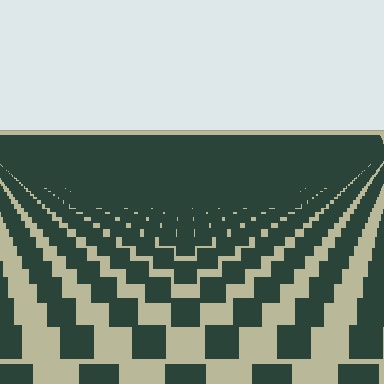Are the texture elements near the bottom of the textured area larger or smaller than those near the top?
Larger. Near the bottom, elements are closer to the viewer and appear at a bigger on-screen size.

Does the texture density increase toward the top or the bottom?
Density increases toward the top.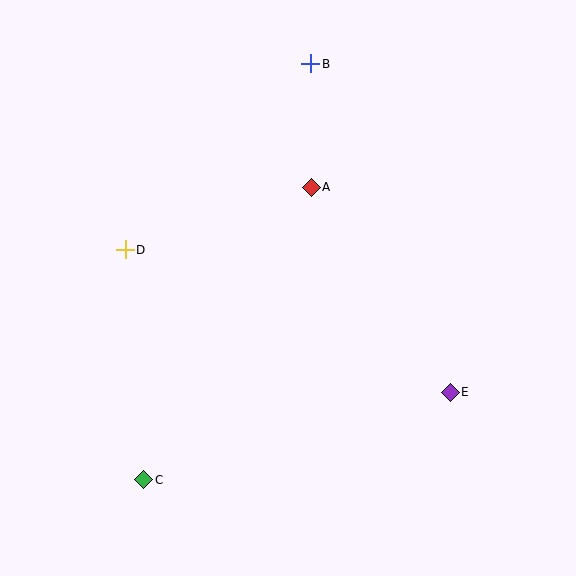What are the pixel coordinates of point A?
Point A is at (311, 187).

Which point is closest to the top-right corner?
Point B is closest to the top-right corner.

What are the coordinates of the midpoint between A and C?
The midpoint between A and C is at (228, 333).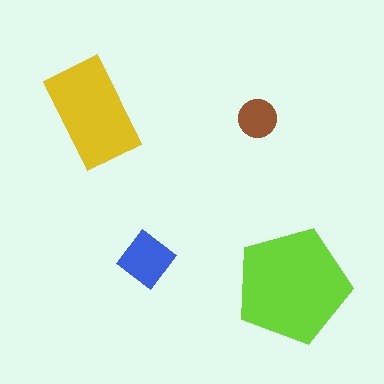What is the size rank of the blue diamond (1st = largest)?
3rd.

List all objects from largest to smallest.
The lime pentagon, the yellow rectangle, the blue diamond, the brown circle.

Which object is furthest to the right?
The lime pentagon is rightmost.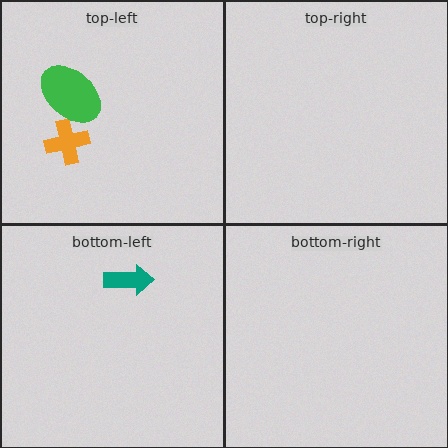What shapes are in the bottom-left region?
The teal arrow.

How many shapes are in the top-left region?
2.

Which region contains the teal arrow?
The bottom-left region.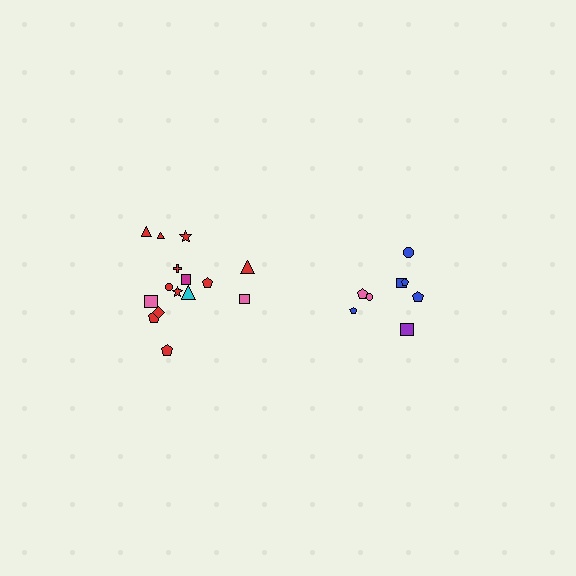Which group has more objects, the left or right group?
The left group.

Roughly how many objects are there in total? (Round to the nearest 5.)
Roughly 25 objects in total.